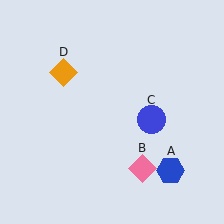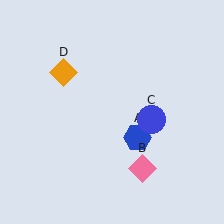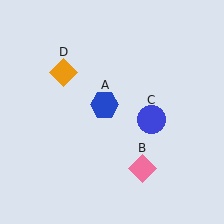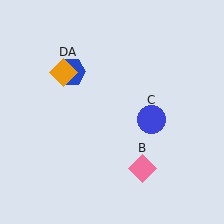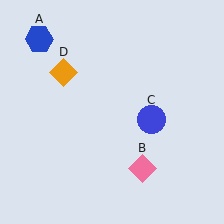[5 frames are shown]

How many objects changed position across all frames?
1 object changed position: blue hexagon (object A).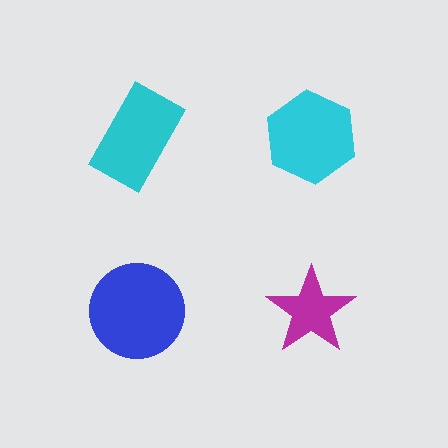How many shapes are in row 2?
2 shapes.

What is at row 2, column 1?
A blue circle.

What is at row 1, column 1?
A cyan rectangle.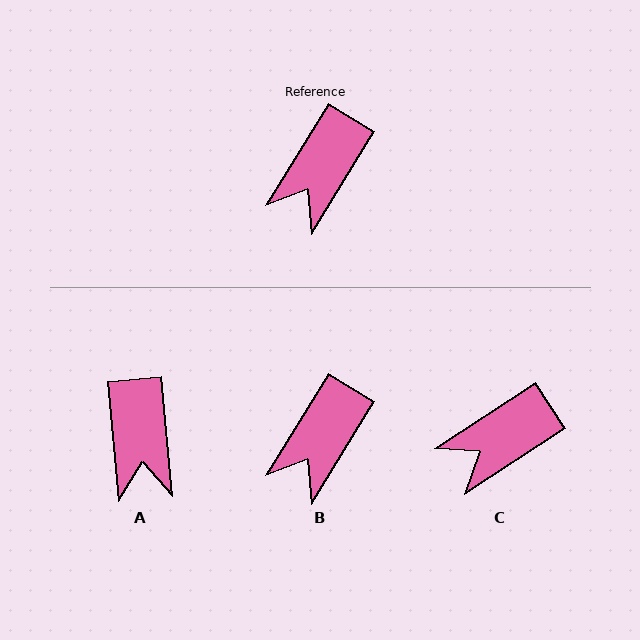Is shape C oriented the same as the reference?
No, it is off by about 25 degrees.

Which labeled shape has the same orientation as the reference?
B.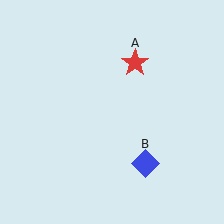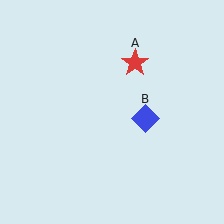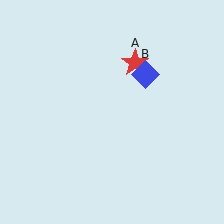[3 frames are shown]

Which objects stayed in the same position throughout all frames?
Red star (object A) remained stationary.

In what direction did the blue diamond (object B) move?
The blue diamond (object B) moved up.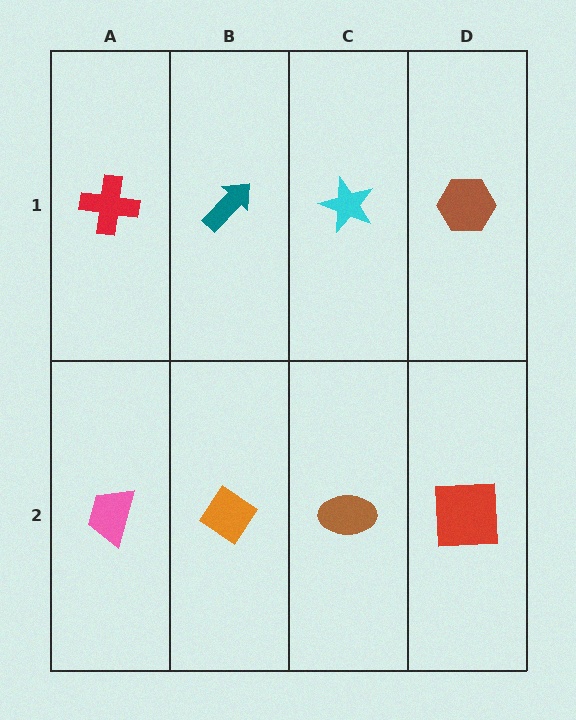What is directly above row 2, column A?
A red cross.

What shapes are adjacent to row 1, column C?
A brown ellipse (row 2, column C), a teal arrow (row 1, column B), a brown hexagon (row 1, column D).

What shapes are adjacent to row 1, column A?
A pink trapezoid (row 2, column A), a teal arrow (row 1, column B).